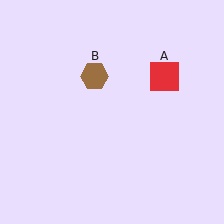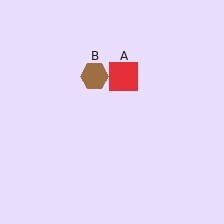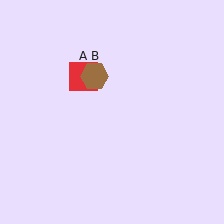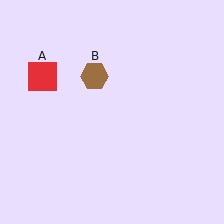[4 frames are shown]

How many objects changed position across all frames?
1 object changed position: red square (object A).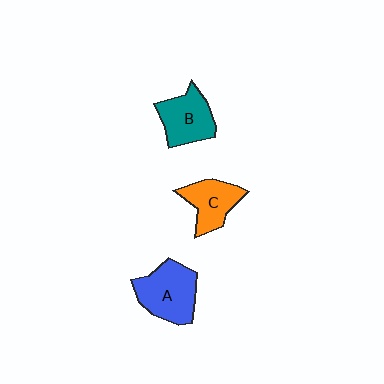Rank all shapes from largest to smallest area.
From largest to smallest: A (blue), B (teal), C (orange).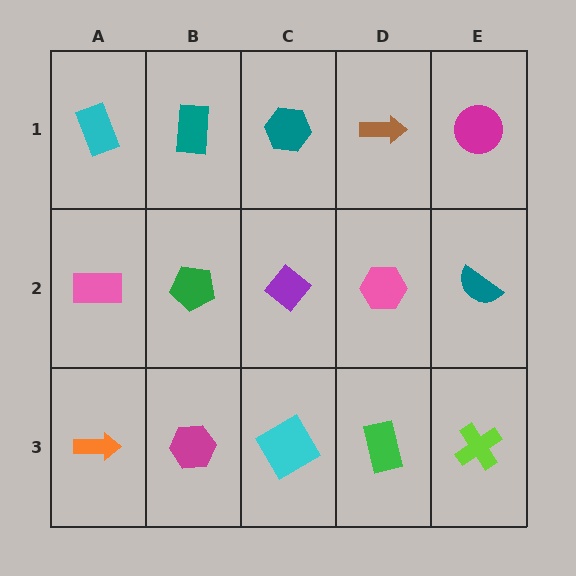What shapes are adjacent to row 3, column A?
A pink rectangle (row 2, column A), a magenta hexagon (row 3, column B).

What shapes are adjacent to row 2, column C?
A teal hexagon (row 1, column C), a cyan diamond (row 3, column C), a green pentagon (row 2, column B), a pink hexagon (row 2, column D).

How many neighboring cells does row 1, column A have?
2.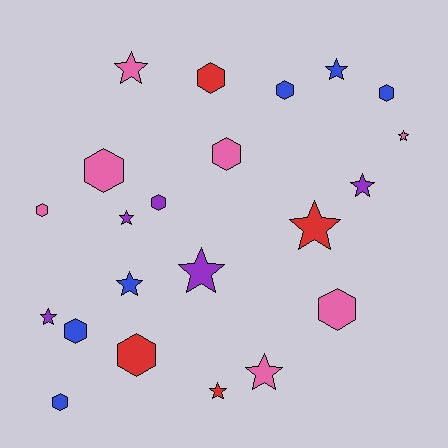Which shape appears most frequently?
Hexagon, with 11 objects.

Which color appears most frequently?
Pink, with 7 objects.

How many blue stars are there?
There are 2 blue stars.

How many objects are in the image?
There are 22 objects.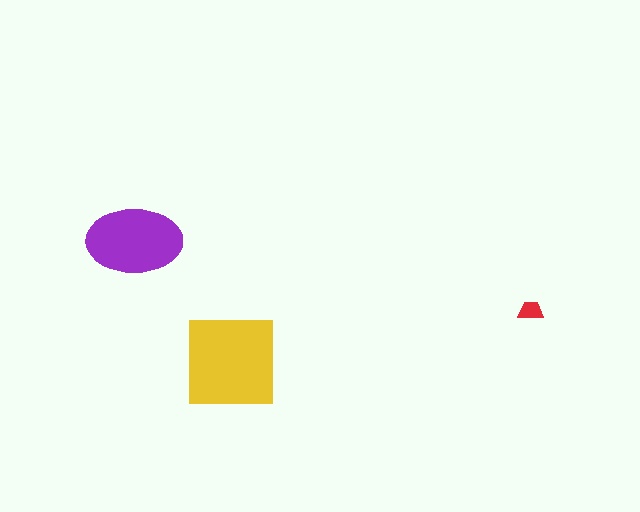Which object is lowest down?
The yellow square is bottommost.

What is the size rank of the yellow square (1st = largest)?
1st.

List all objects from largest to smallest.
The yellow square, the purple ellipse, the red trapezoid.